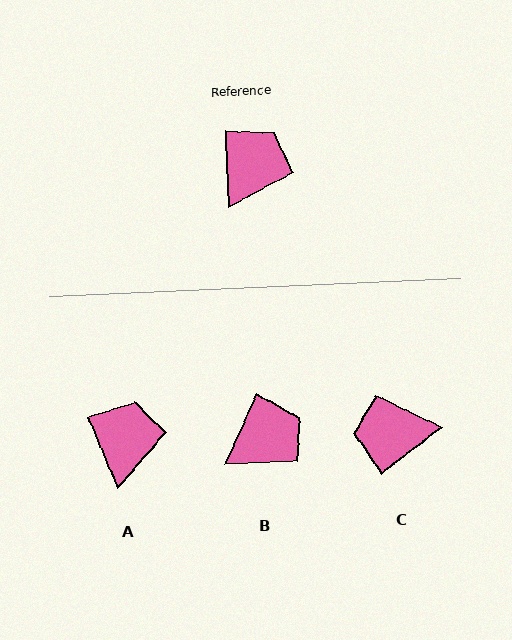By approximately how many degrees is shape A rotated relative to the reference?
Approximately 20 degrees counter-clockwise.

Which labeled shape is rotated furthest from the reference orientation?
C, about 125 degrees away.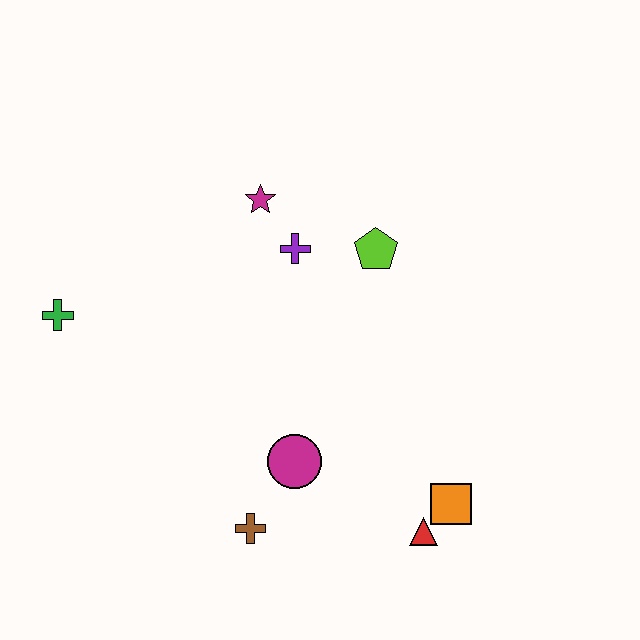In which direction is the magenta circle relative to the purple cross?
The magenta circle is below the purple cross.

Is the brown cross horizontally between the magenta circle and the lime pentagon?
No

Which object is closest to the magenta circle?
The brown cross is closest to the magenta circle.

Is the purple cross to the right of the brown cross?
Yes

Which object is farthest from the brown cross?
The magenta star is farthest from the brown cross.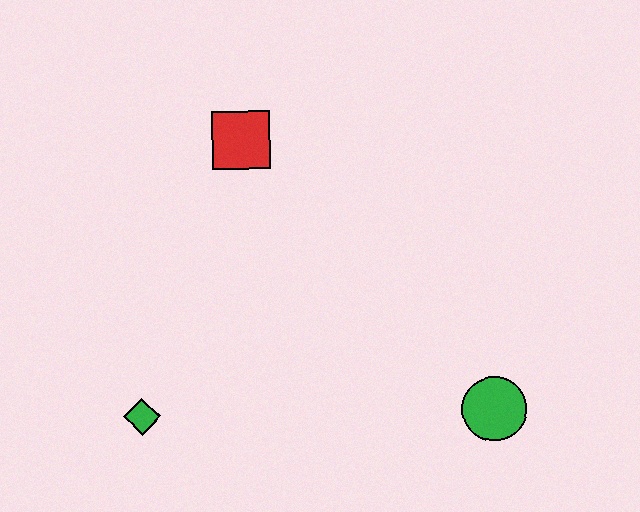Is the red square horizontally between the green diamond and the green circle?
Yes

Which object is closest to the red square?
The green diamond is closest to the red square.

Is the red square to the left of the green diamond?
No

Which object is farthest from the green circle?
The red square is farthest from the green circle.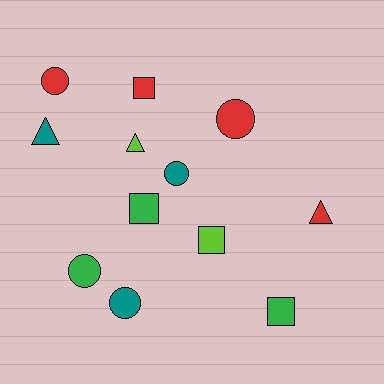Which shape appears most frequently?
Circle, with 5 objects.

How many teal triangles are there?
There is 1 teal triangle.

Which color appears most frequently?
Red, with 4 objects.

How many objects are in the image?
There are 12 objects.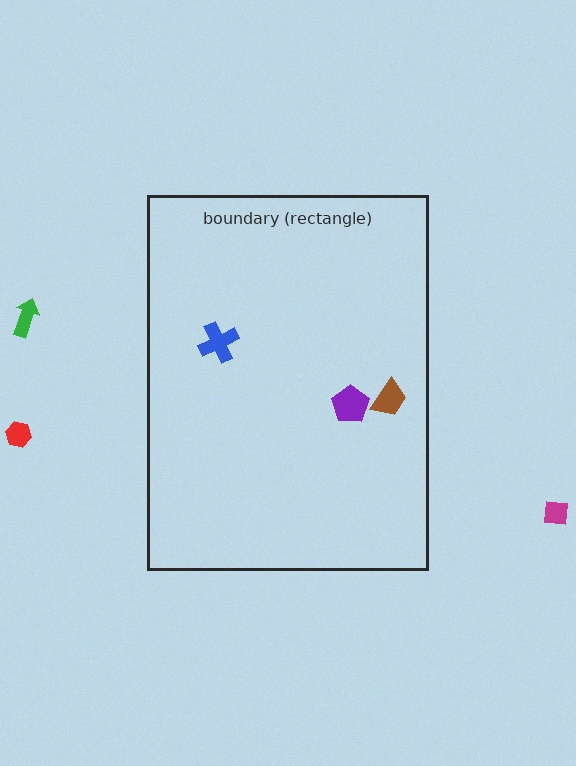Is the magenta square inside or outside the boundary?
Outside.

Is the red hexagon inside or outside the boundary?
Outside.